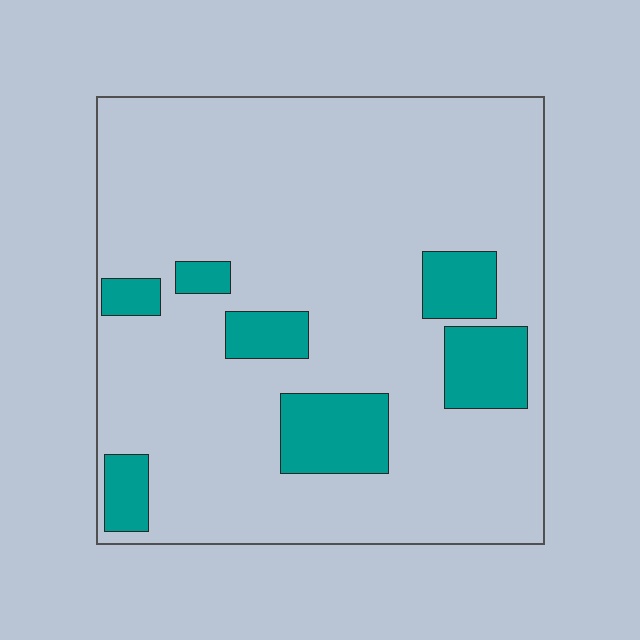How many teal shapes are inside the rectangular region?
7.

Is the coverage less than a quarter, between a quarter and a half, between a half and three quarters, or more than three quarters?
Less than a quarter.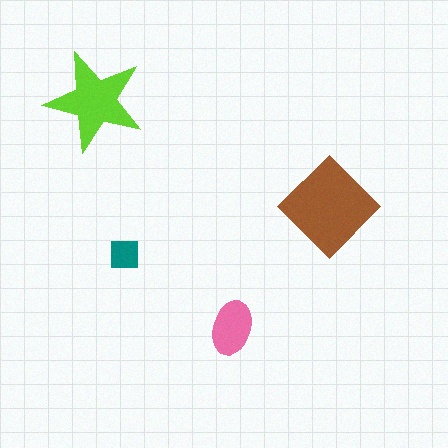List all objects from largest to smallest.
The brown diamond, the lime star, the pink ellipse, the teal square.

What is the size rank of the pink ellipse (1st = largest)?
3rd.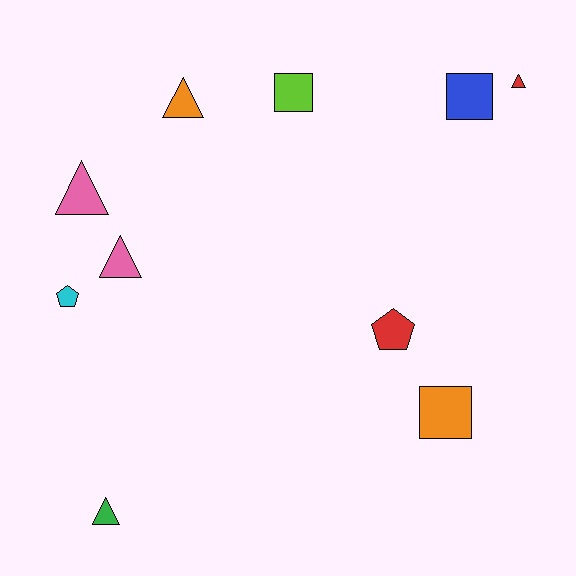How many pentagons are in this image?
There are 2 pentagons.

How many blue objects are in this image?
There is 1 blue object.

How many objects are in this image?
There are 10 objects.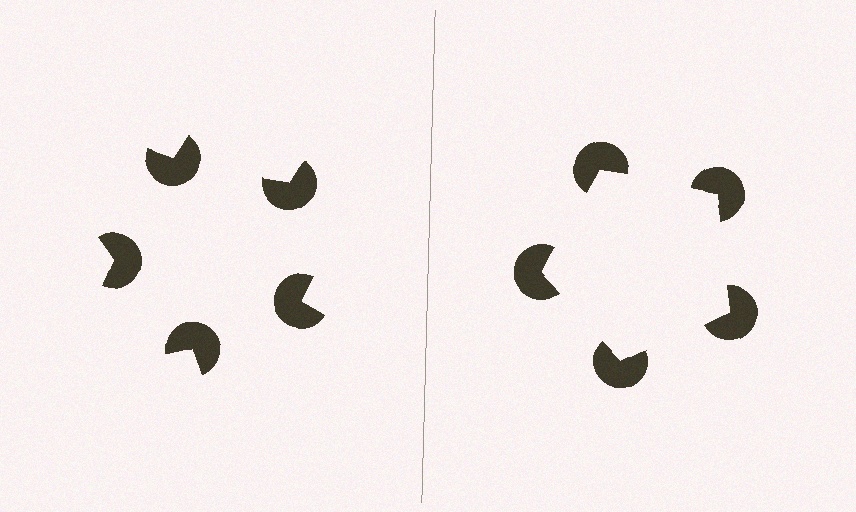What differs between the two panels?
The pac-man discs are positioned identically on both sides; only the wedge orientations differ. On the right they align to a pentagon; on the left they are misaligned.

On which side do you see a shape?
An illusory pentagon appears on the right side. On the left side the wedge cuts are rotated, so no coherent shape forms.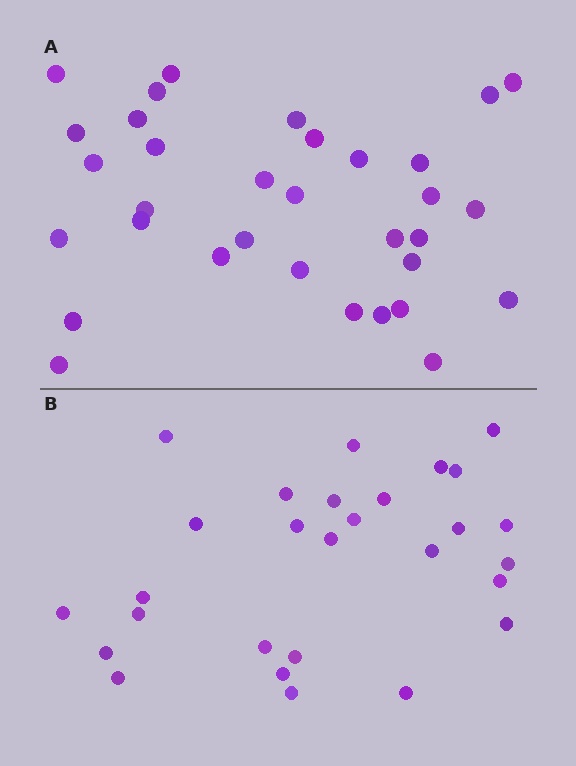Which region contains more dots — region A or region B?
Region A (the top region) has more dots.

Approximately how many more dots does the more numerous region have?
Region A has about 5 more dots than region B.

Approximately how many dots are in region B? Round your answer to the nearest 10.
About 30 dots. (The exact count is 28, which rounds to 30.)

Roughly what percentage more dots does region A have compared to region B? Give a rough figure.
About 20% more.